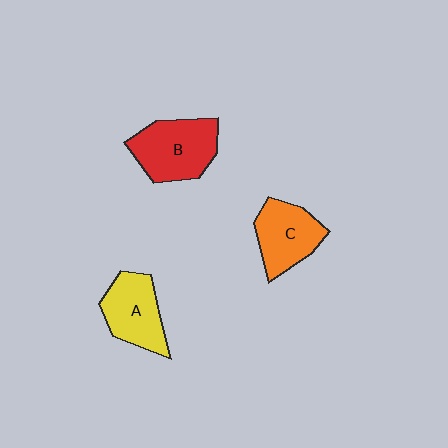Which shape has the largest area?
Shape B (red).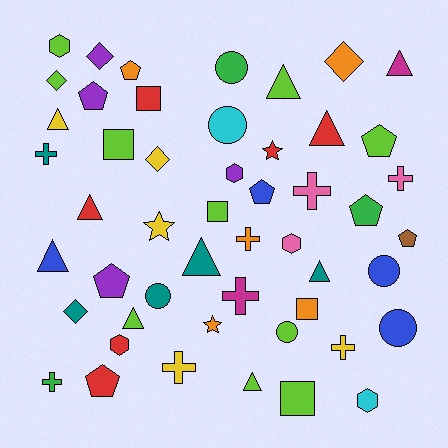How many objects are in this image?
There are 50 objects.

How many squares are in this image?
There are 5 squares.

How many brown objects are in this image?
There is 1 brown object.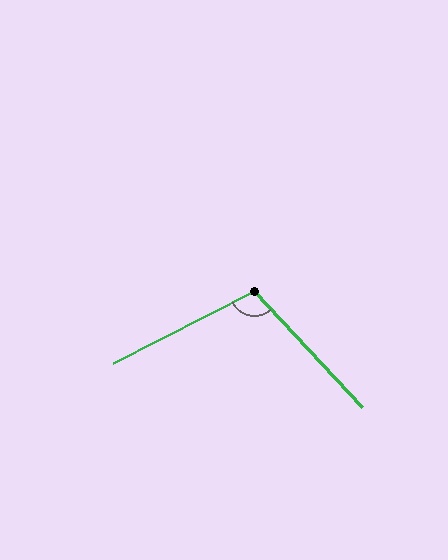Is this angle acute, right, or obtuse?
It is obtuse.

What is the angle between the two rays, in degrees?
Approximately 106 degrees.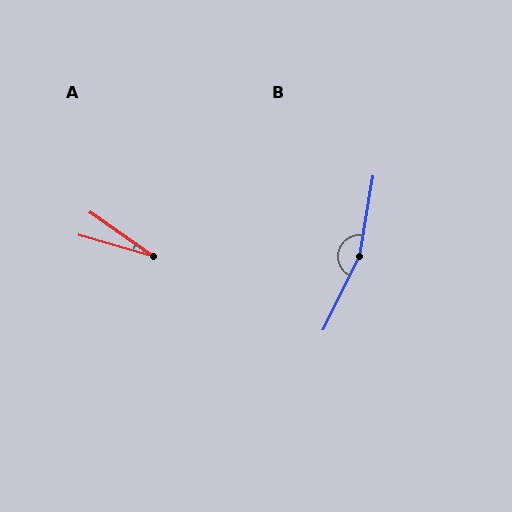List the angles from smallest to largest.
A (19°), B (163°).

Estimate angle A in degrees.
Approximately 19 degrees.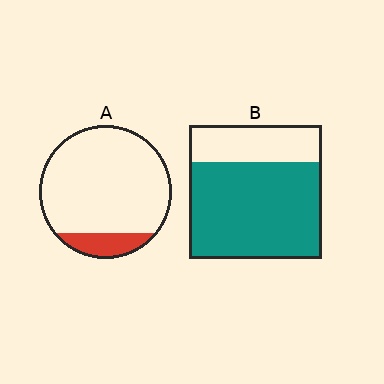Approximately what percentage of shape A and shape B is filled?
A is approximately 15% and B is approximately 70%.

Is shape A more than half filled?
No.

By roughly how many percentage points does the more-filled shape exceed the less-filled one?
By roughly 60 percentage points (B over A).